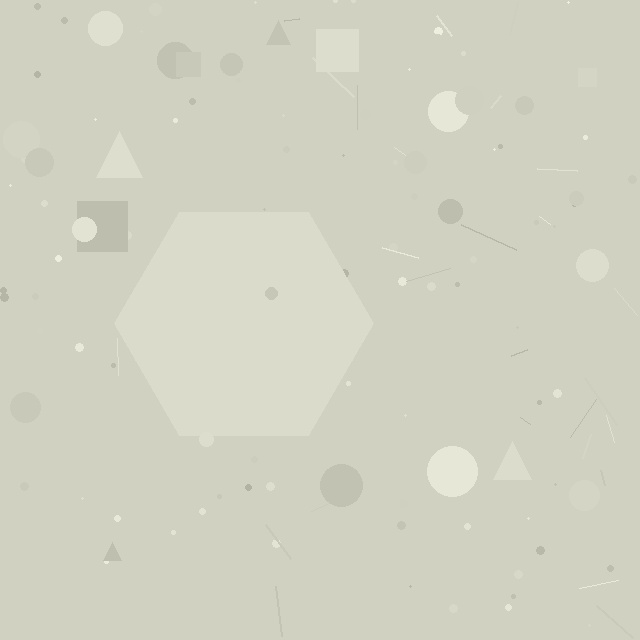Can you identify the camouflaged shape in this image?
The camouflaged shape is a hexagon.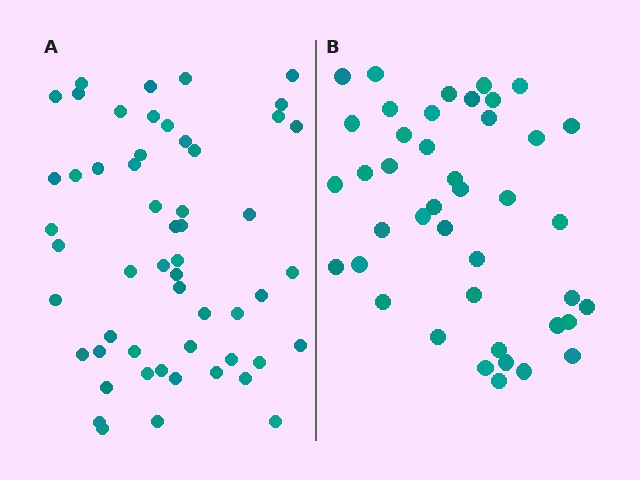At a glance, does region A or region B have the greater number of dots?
Region A (the left region) has more dots.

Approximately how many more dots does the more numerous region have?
Region A has roughly 12 or so more dots than region B.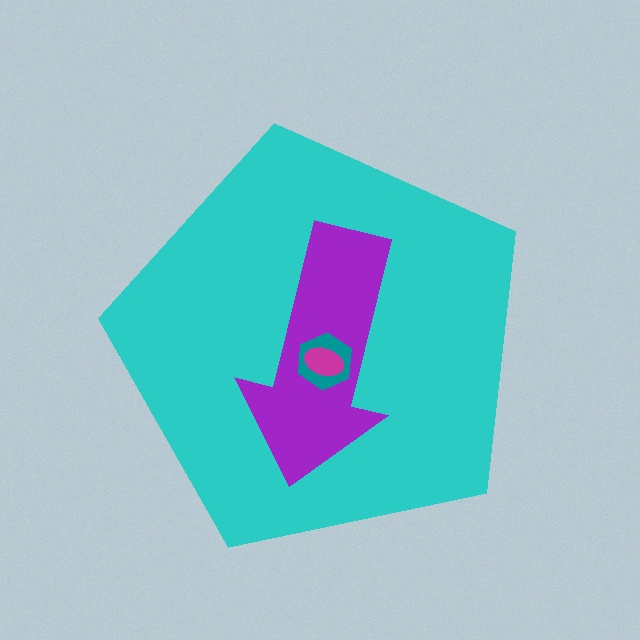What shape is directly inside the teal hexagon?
The magenta ellipse.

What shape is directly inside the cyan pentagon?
The purple arrow.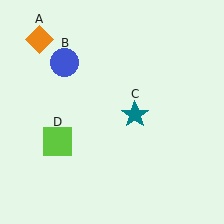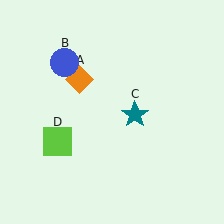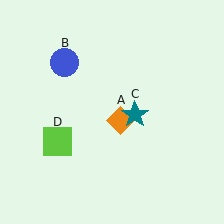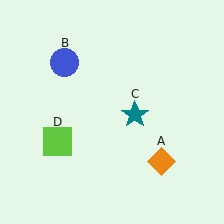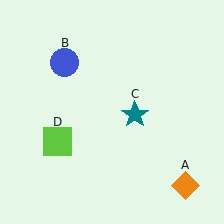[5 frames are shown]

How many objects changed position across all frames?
1 object changed position: orange diamond (object A).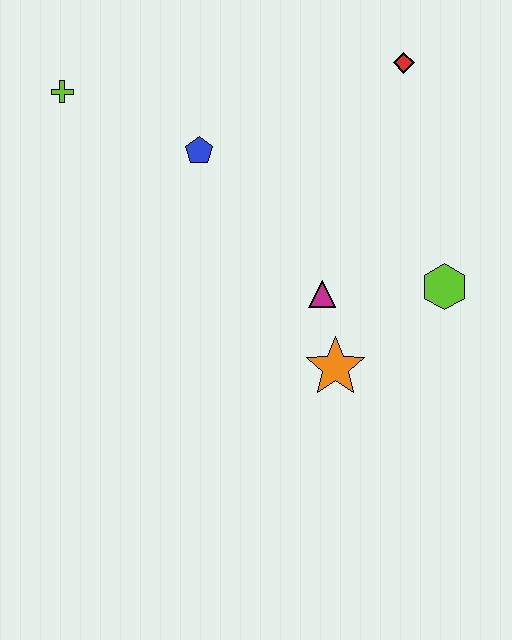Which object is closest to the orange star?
The magenta triangle is closest to the orange star.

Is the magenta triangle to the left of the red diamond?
Yes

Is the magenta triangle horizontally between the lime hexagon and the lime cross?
Yes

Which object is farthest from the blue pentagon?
The lime hexagon is farthest from the blue pentagon.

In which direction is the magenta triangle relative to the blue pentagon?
The magenta triangle is below the blue pentagon.